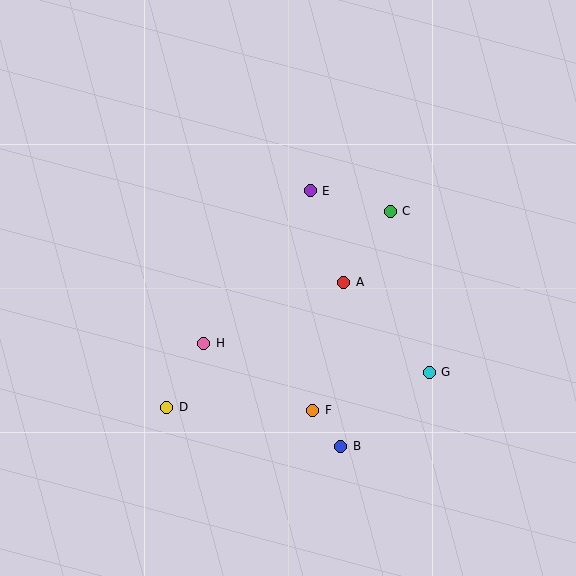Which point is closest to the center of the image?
Point A at (344, 282) is closest to the center.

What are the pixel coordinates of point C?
Point C is at (390, 211).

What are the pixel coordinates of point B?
Point B is at (341, 446).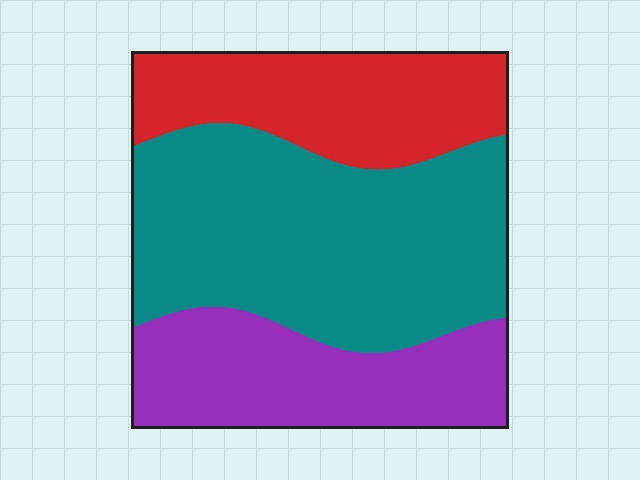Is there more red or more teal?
Teal.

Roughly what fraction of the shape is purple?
Purple takes up about one quarter (1/4) of the shape.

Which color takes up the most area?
Teal, at roughly 50%.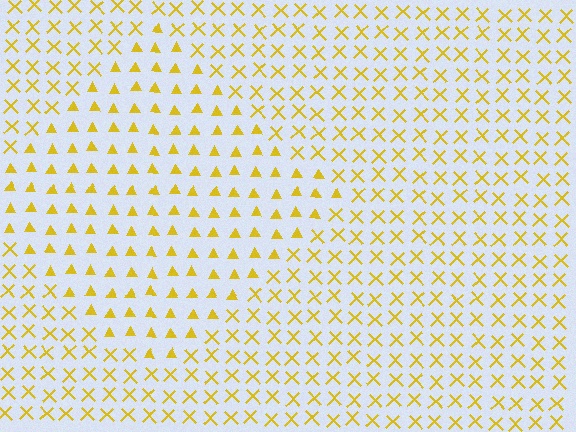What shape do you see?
I see a diamond.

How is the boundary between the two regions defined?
The boundary is defined by a change in element shape: triangles inside vs. X marks outside. All elements share the same color and spacing.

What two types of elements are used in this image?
The image uses triangles inside the diamond region and X marks outside it.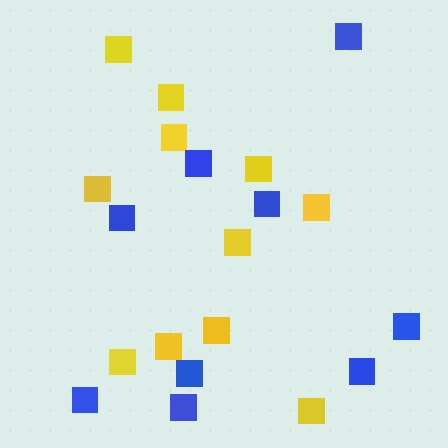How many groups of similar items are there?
There are 2 groups: one group of yellow squares (11) and one group of blue squares (9).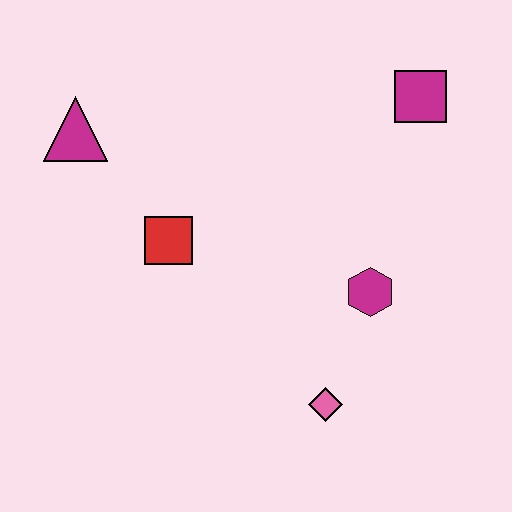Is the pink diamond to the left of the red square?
No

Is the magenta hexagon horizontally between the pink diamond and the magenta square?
Yes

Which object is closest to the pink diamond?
The magenta hexagon is closest to the pink diamond.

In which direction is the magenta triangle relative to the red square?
The magenta triangle is above the red square.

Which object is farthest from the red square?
The magenta square is farthest from the red square.